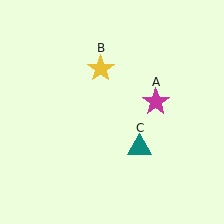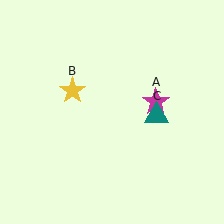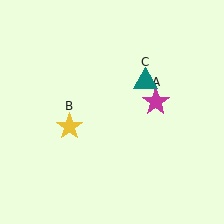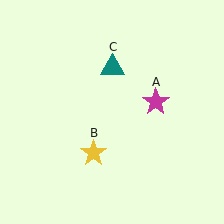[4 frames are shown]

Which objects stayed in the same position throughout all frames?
Magenta star (object A) remained stationary.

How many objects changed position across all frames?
2 objects changed position: yellow star (object B), teal triangle (object C).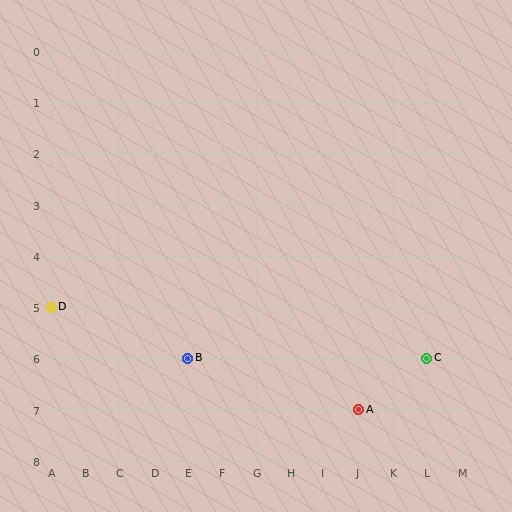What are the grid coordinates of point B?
Point B is at grid coordinates (E, 6).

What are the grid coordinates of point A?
Point A is at grid coordinates (J, 7).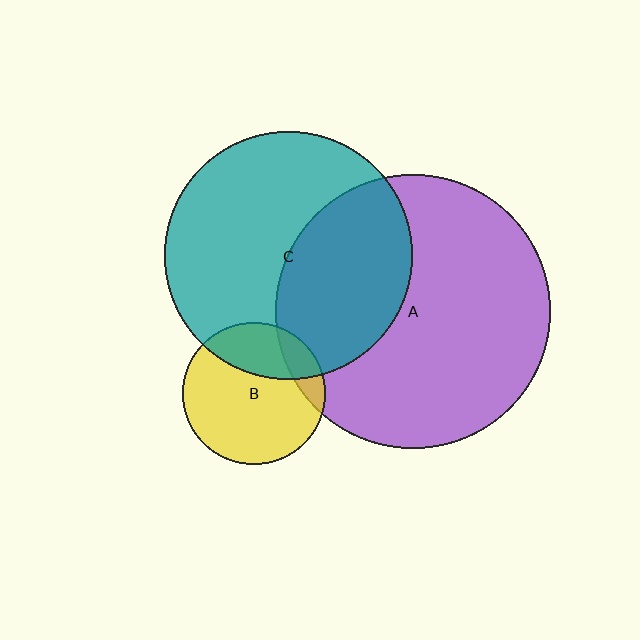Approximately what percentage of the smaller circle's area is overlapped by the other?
Approximately 10%.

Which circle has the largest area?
Circle A (purple).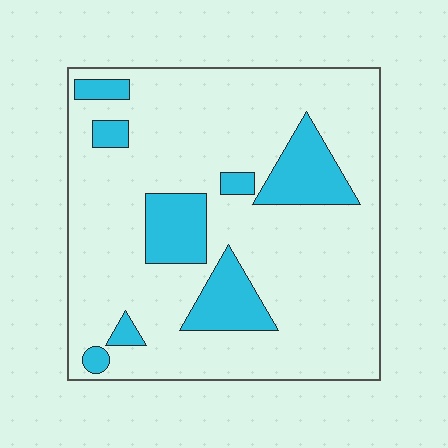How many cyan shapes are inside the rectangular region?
8.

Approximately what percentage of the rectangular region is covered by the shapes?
Approximately 20%.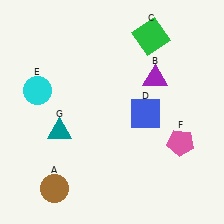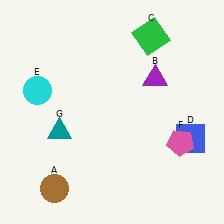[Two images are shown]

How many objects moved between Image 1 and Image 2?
1 object moved between the two images.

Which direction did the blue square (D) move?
The blue square (D) moved right.